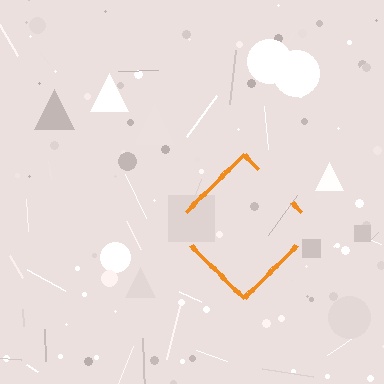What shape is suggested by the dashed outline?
The dashed outline suggests a diamond.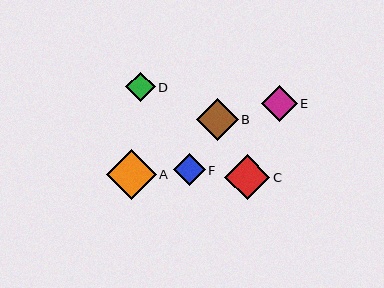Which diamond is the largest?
Diamond A is the largest with a size of approximately 50 pixels.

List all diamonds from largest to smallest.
From largest to smallest: A, C, B, E, F, D.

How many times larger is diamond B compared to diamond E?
Diamond B is approximately 1.2 times the size of diamond E.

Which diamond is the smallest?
Diamond D is the smallest with a size of approximately 29 pixels.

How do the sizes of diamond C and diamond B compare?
Diamond C and diamond B are approximately the same size.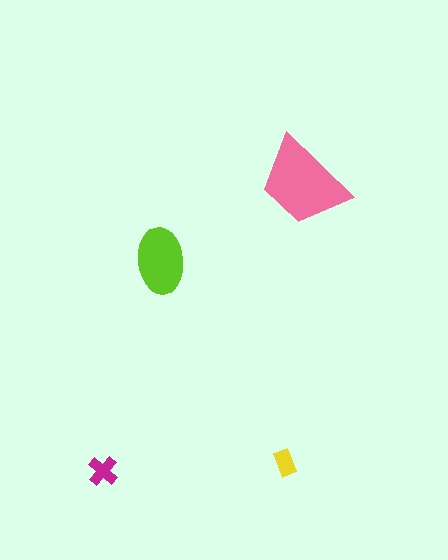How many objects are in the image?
There are 4 objects in the image.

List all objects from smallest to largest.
The yellow rectangle, the magenta cross, the lime ellipse, the pink trapezoid.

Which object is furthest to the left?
The magenta cross is leftmost.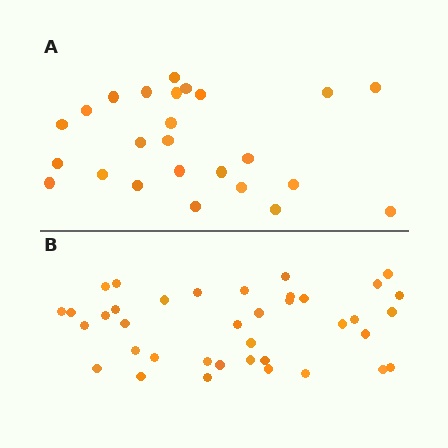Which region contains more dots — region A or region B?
Region B (the bottom region) has more dots.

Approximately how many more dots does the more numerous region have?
Region B has approximately 15 more dots than region A.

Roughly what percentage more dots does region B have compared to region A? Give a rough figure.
About 50% more.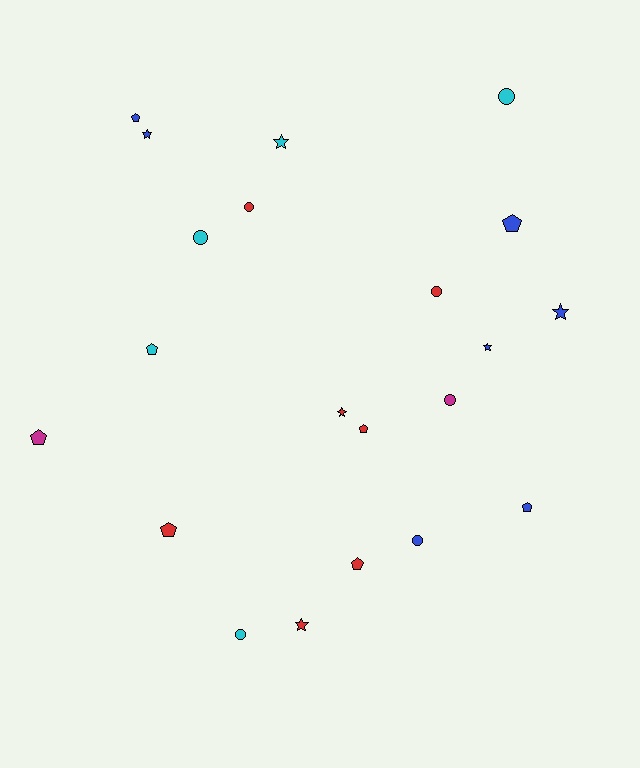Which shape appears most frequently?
Pentagon, with 8 objects.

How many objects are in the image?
There are 21 objects.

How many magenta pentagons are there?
There is 1 magenta pentagon.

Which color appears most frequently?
Blue, with 7 objects.